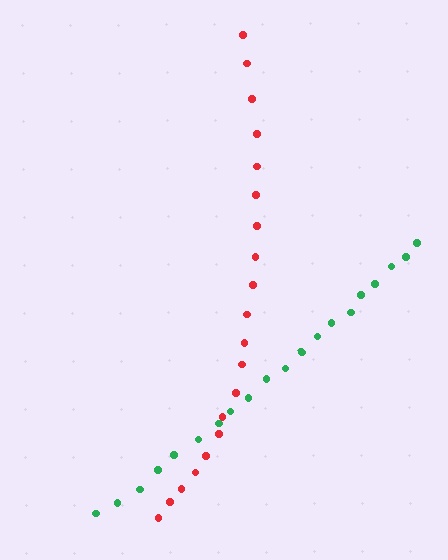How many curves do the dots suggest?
There are 2 distinct paths.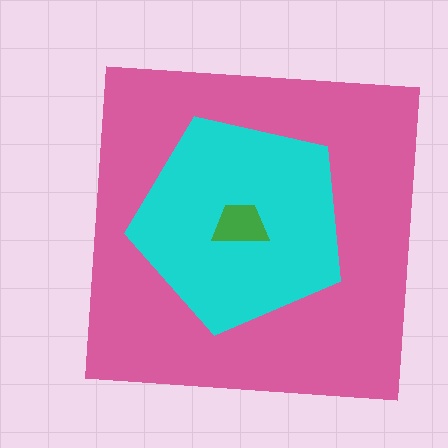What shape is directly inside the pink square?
The cyan pentagon.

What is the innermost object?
The green trapezoid.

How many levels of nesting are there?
3.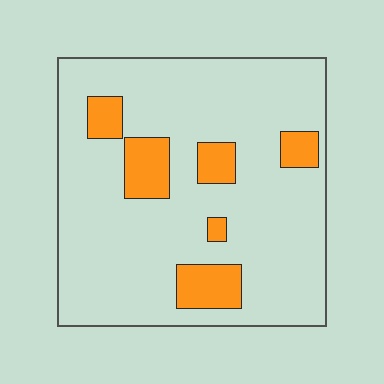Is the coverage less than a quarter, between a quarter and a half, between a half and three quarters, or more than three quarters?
Less than a quarter.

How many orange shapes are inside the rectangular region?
6.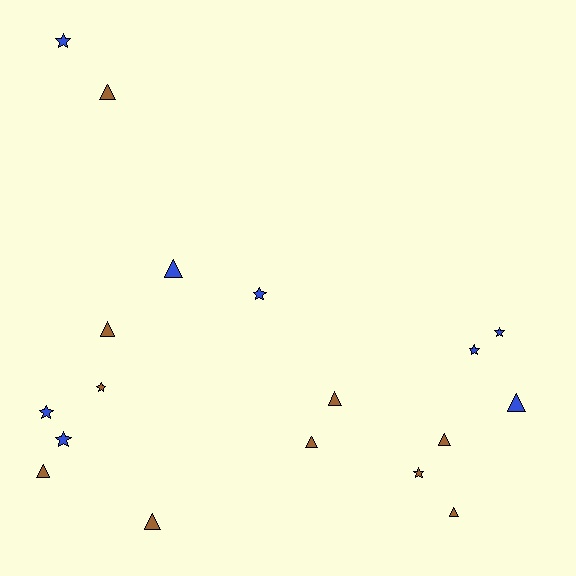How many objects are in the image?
There are 18 objects.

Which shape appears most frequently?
Triangle, with 10 objects.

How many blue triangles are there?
There are 2 blue triangles.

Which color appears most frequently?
Brown, with 10 objects.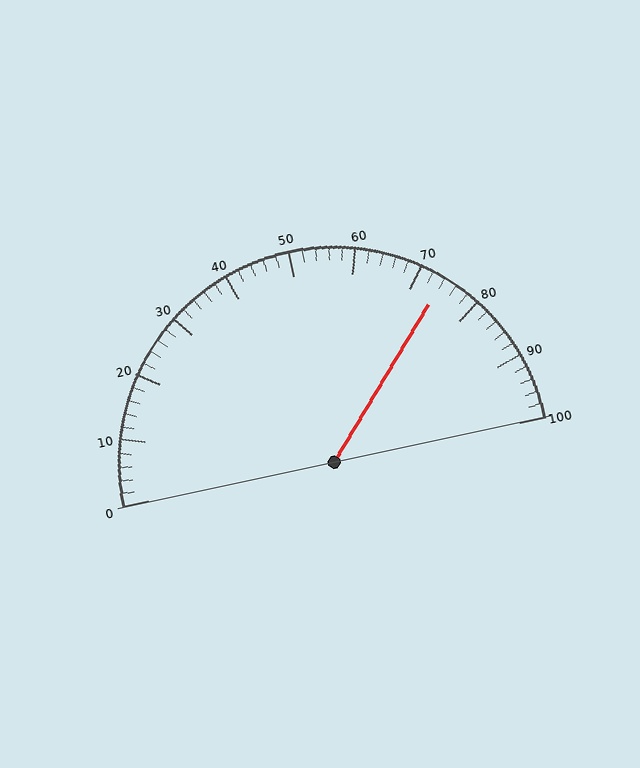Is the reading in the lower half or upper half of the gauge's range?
The reading is in the upper half of the range (0 to 100).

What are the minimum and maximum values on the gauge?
The gauge ranges from 0 to 100.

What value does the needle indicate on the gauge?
The needle indicates approximately 74.